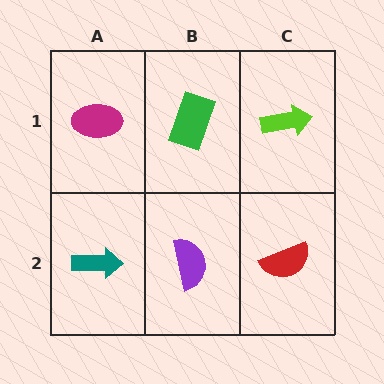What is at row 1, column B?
A green rectangle.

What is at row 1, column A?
A magenta ellipse.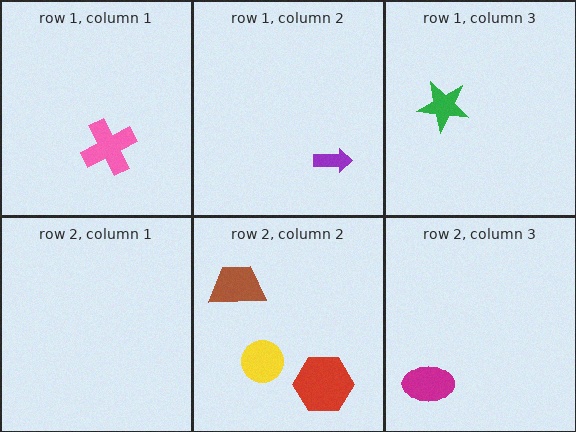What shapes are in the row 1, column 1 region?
The pink cross.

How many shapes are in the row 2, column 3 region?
1.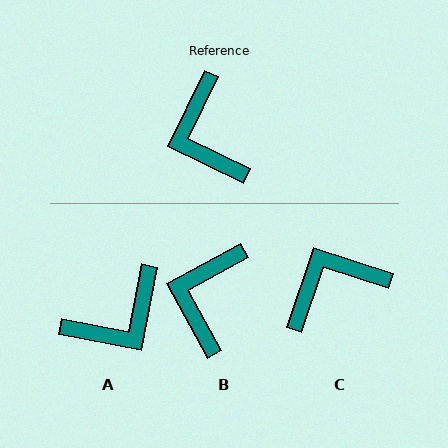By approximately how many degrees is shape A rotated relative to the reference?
Approximately 105 degrees counter-clockwise.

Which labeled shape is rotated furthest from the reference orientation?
A, about 105 degrees away.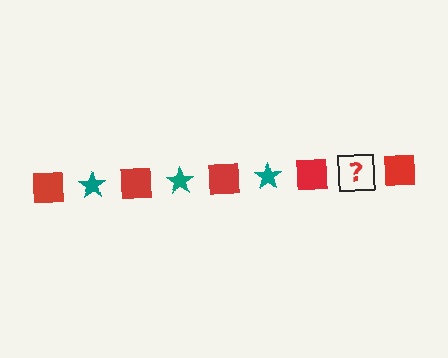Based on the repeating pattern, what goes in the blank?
The blank should be a teal star.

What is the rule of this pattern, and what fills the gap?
The rule is that the pattern alternates between red square and teal star. The gap should be filled with a teal star.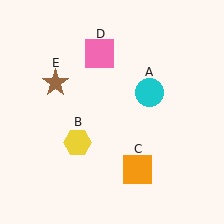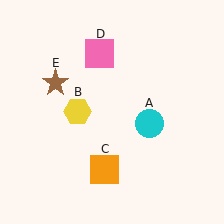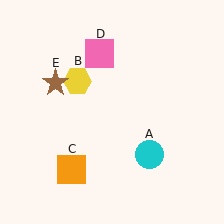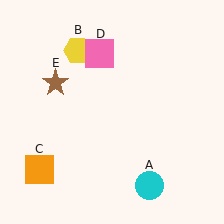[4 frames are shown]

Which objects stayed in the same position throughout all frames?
Pink square (object D) and brown star (object E) remained stationary.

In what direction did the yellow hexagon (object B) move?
The yellow hexagon (object B) moved up.